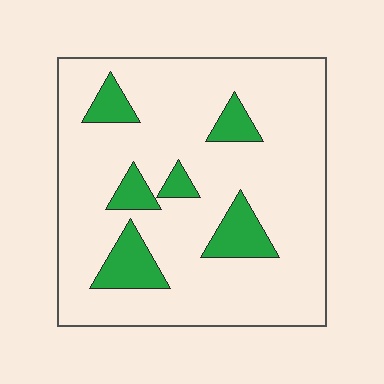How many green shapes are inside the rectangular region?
6.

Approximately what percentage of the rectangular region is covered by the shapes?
Approximately 15%.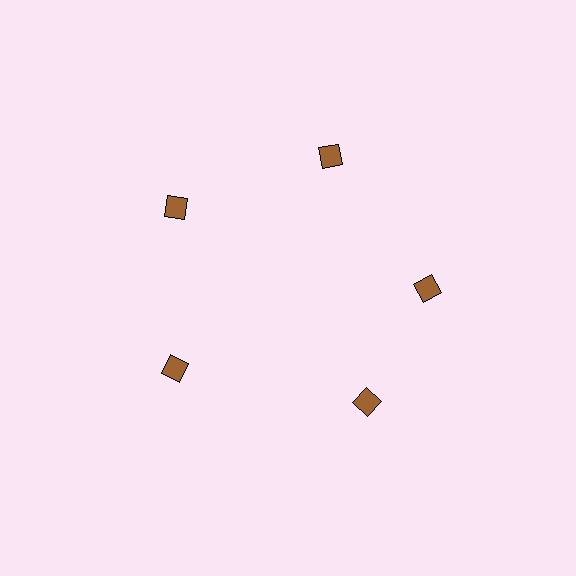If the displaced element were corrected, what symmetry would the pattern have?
It would have 5-fold rotational symmetry — the pattern would map onto itself every 72 degrees.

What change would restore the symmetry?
The symmetry would be restored by rotating it back into even spacing with its neighbors so that all 5 squares sit at equal angles and equal distance from the center.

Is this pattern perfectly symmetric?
No. The 5 brown squares are arranged in a ring, but one element near the 5 o'clock position is rotated out of alignment along the ring, breaking the 5-fold rotational symmetry.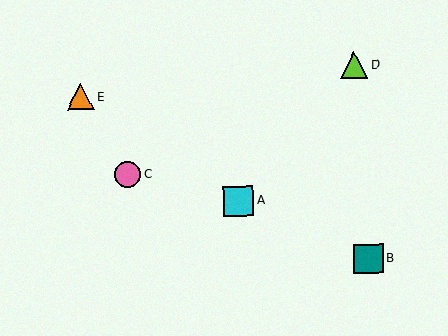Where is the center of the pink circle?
The center of the pink circle is at (128, 174).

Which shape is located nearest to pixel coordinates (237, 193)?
The cyan square (labeled A) at (238, 201) is nearest to that location.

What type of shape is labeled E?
Shape E is an orange triangle.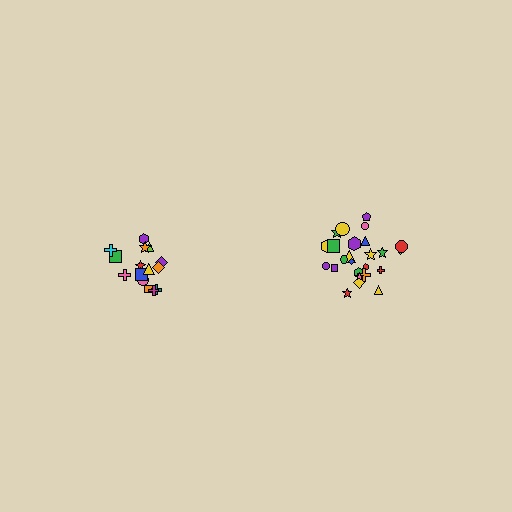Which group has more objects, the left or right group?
The right group.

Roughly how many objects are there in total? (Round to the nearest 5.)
Roughly 40 objects in total.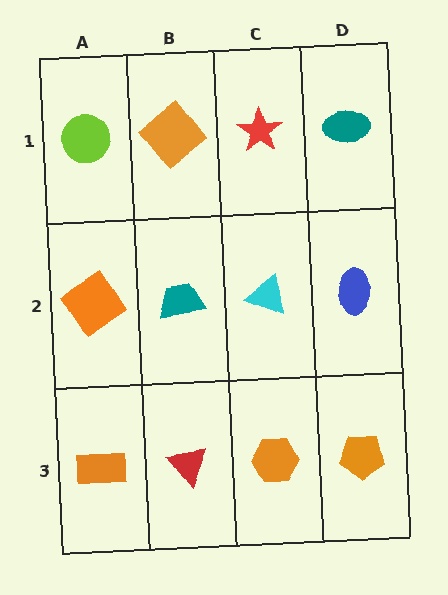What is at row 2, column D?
A blue ellipse.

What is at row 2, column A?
An orange diamond.